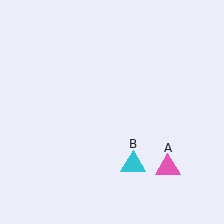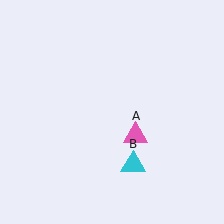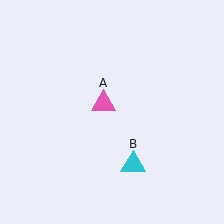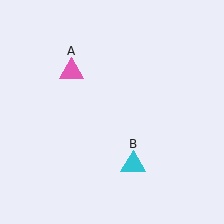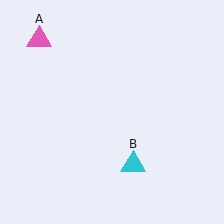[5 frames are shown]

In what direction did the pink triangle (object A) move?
The pink triangle (object A) moved up and to the left.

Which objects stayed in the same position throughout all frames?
Cyan triangle (object B) remained stationary.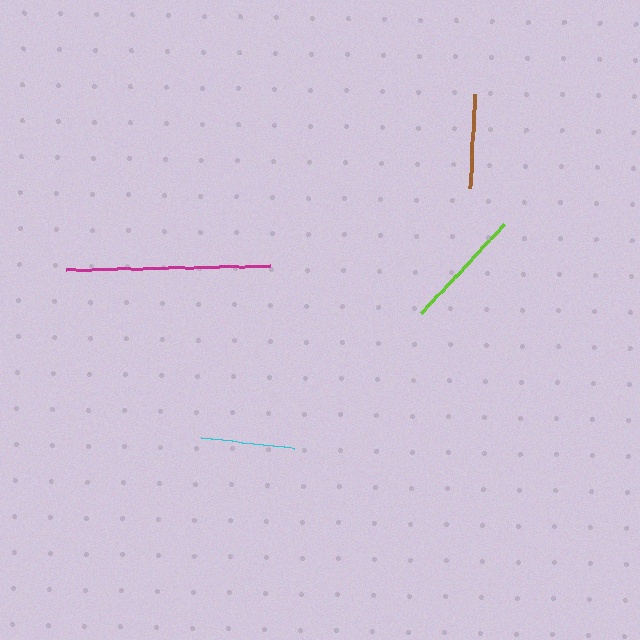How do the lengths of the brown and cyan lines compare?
The brown and cyan lines are approximately the same length.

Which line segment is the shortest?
The cyan line is the shortest at approximately 94 pixels.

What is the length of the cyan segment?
The cyan segment is approximately 94 pixels long.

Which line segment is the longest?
The magenta line is the longest at approximately 205 pixels.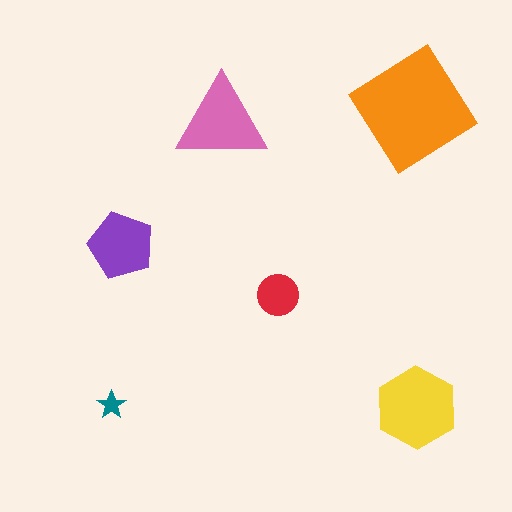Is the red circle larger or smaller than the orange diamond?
Smaller.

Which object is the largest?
The orange diamond.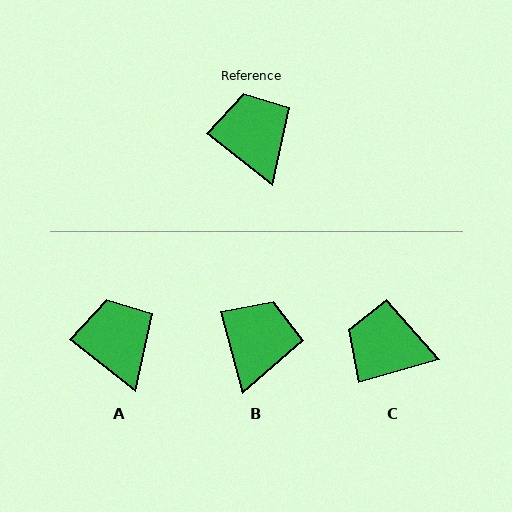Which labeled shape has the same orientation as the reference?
A.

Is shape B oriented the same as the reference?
No, it is off by about 37 degrees.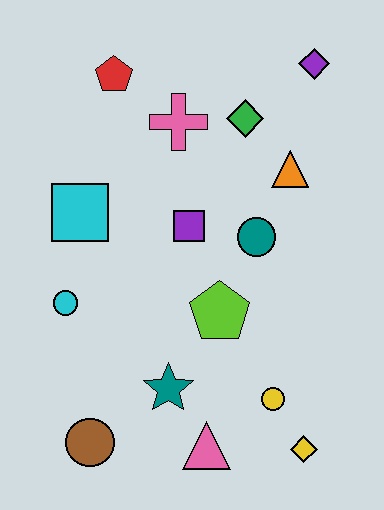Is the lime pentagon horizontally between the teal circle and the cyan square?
Yes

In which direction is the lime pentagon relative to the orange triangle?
The lime pentagon is below the orange triangle.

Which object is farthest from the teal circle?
The brown circle is farthest from the teal circle.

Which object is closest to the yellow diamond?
The yellow circle is closest to the yellow diamond.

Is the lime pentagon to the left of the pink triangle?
No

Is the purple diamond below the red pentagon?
No